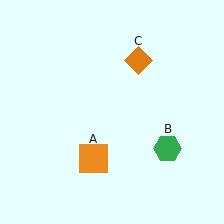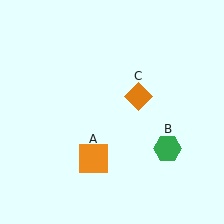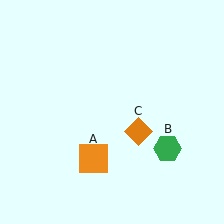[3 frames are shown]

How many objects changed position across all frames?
1 object changed position: orange diamond (object C).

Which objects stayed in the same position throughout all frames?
Orange square (object A) and green hexagon (object B) remained stationary.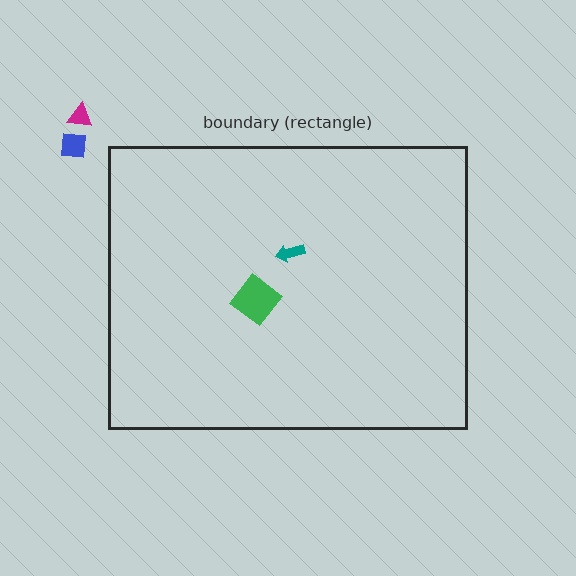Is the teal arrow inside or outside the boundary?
Inside.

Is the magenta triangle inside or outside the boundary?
Outside.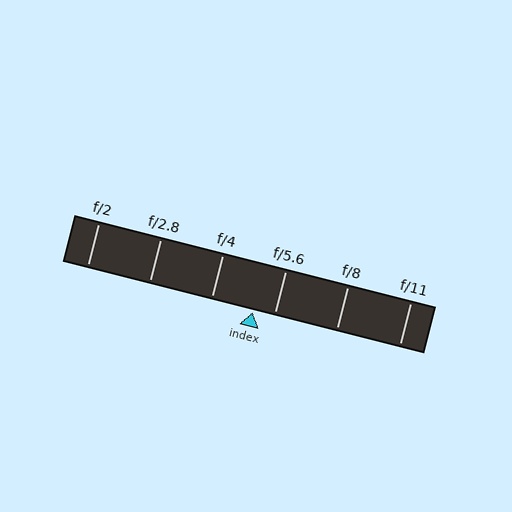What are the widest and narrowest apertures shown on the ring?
The widest aperture shown is f/2 and the narrowest is f/11.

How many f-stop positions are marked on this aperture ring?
There are 6 f-stop positions marked.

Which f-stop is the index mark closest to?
The index mark is closest to f/5.6.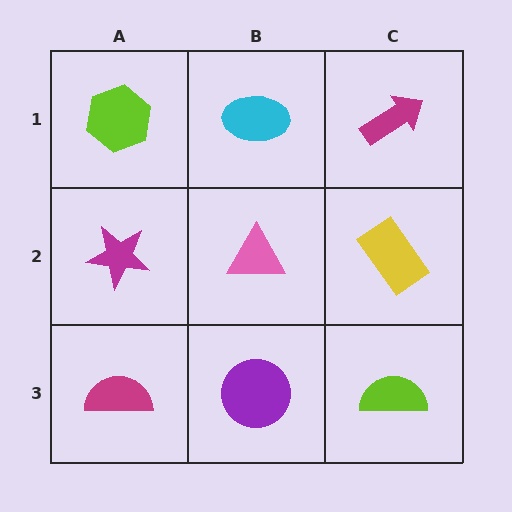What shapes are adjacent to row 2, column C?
A magenta arrow (row 1, column C), a lime semicircle (row 3, column C), a pink triangle (row 2, column B).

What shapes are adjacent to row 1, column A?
A magenta star (row 2, column A), a cyan ellipse (row 1, column B).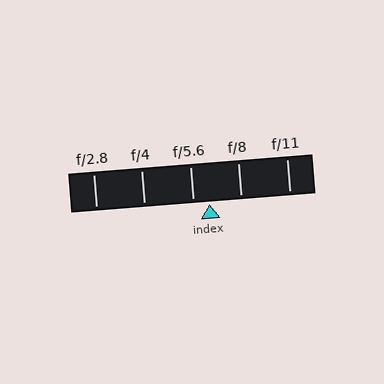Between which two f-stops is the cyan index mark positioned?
The index mark is between f/5.6 and f/8.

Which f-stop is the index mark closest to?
The index mark is closest to f/5.6.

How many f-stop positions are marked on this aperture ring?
There are 5 f-stop positions marked.